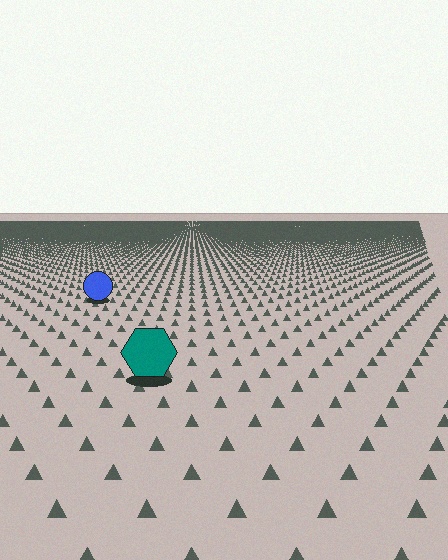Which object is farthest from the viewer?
The blue circle is farthest from the viewer. It appears smaller and the ground texture around it is denser.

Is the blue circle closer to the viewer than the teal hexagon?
No. The teal hexagon is closer — you can tell from the texture gradient: the ground texture is coarser near it.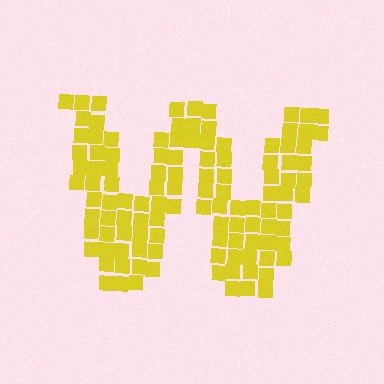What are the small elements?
The small elements are squares.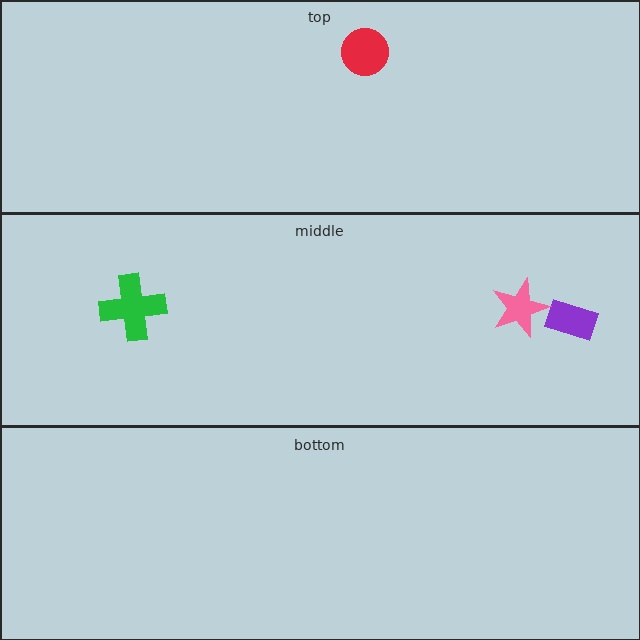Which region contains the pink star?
The middle region.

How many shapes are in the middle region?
3.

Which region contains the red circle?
The top region.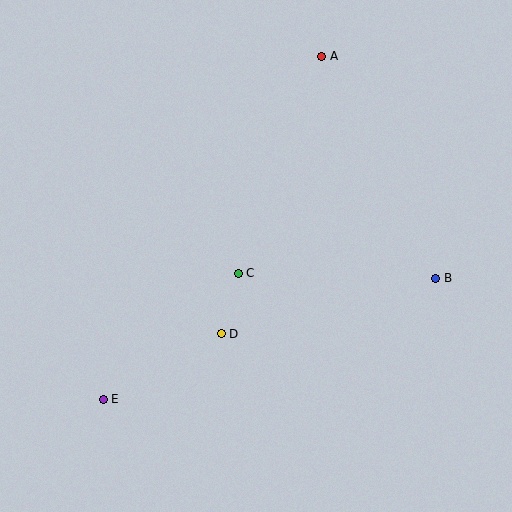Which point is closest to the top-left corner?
Point A is closest to the top-left corner.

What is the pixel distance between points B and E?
The distance between B and E is 354 pixels.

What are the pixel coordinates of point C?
Point C is at (238, 273).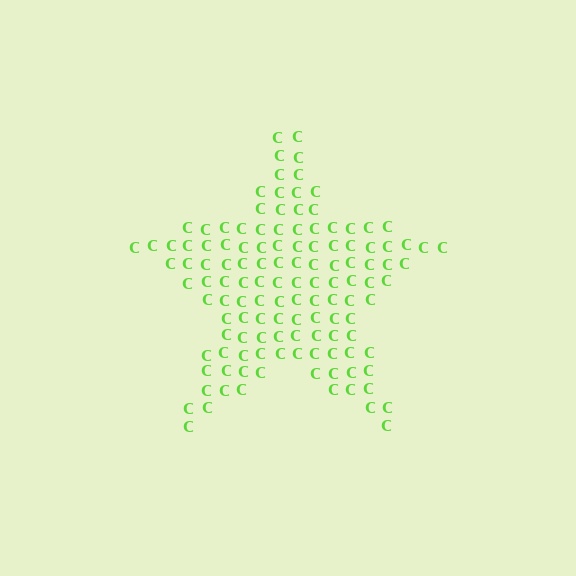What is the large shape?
The large shape is a star.